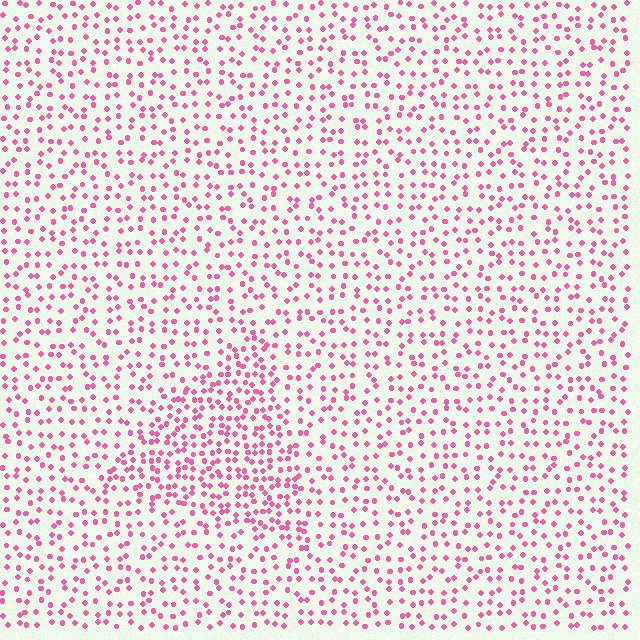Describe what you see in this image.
The image contains small pink elements arranged at two different densities. A triangle-shaped region is visible where the elements are more densely packed than the surrounding area.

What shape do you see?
I see a triangle.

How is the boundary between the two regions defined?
The boundary is defined by a change in element density (approximately 1.7x ratio). All elements are the same color, size, and shape.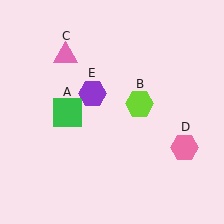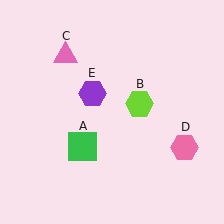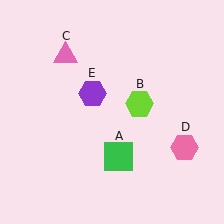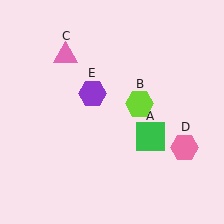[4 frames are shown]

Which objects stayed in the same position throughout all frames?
Lime hexagon (object B) and pink triangle (object C) and pink hexagon (object D) and purple hexagon (object E) remained stationary.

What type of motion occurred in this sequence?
The green square (object A) rotated counterclockwise around the center of the scene.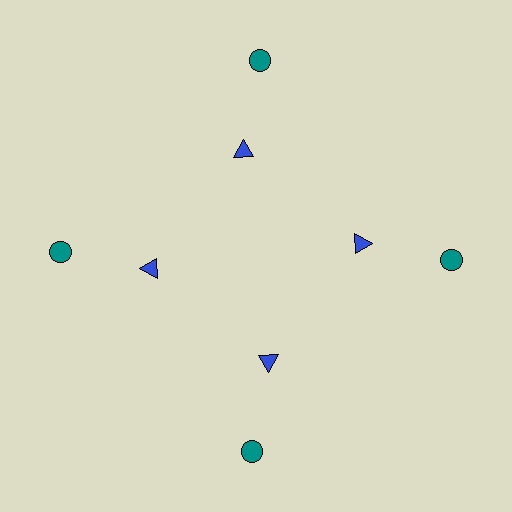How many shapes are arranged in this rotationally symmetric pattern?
There are 8 shapes, arranged in 4 groups of 2.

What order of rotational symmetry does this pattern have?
This pattern has 4-fold rotational symmetry.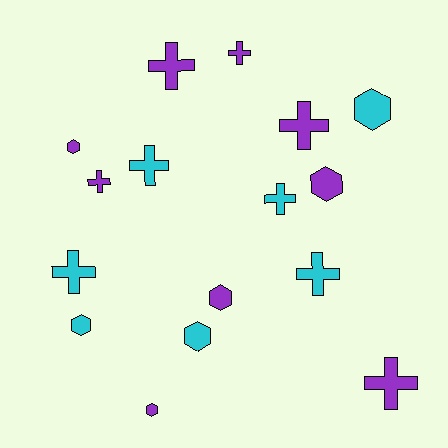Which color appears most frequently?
Purple, with 9 objects.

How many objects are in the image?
There are 16 objects.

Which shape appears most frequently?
Cross, with 9 objects.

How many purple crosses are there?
There are 5 purple crosses.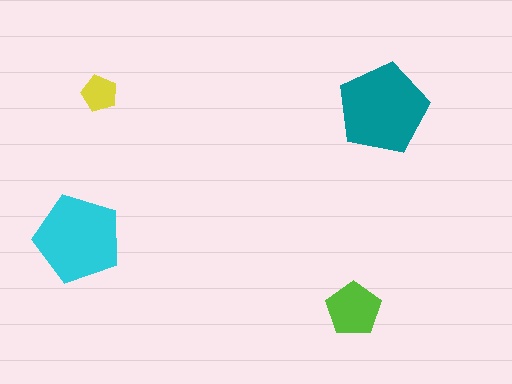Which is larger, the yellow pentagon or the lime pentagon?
The lime one.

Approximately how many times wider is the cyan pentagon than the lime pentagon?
About 1.5 times wider.